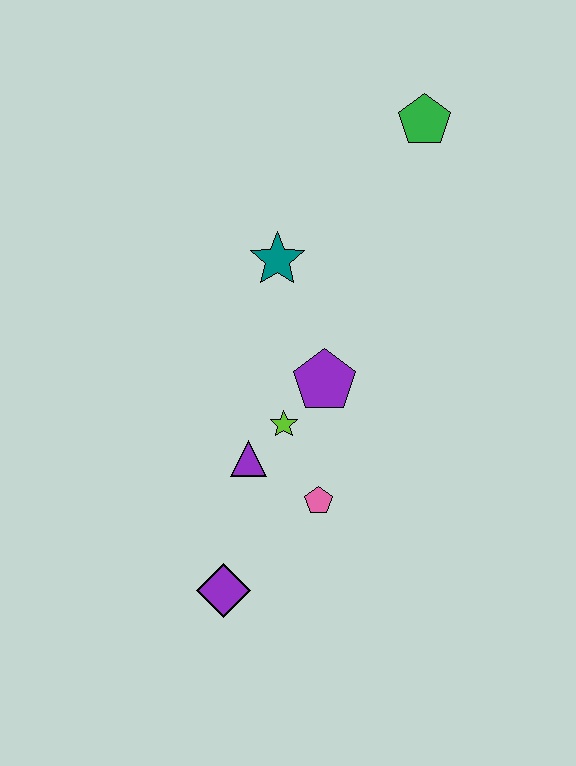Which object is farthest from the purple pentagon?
The green pentagon is farthest from the purple pentagon.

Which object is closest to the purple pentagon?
The lime star is closest to the purple pentagon.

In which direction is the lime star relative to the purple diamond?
The lime star is above the purple diamond.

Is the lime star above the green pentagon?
No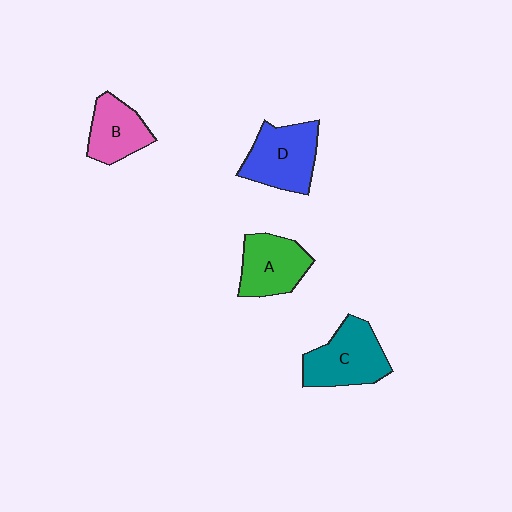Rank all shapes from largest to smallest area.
From largest to smallest: C (teal), D (blue), A (green), B (pink).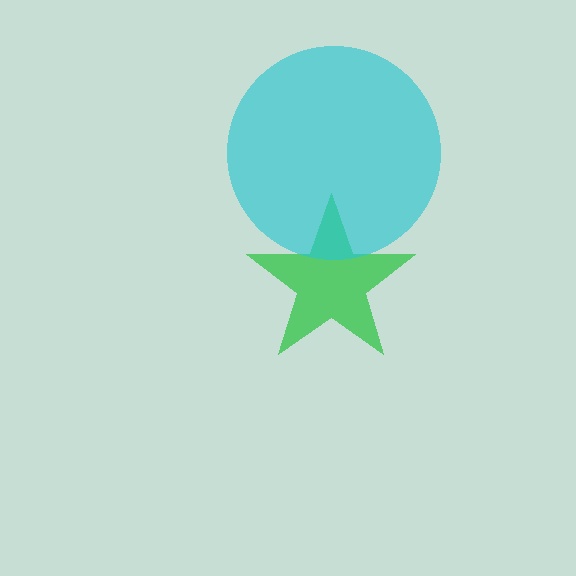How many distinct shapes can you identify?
There are 2 distinct shapes: a green star, a cyan circle.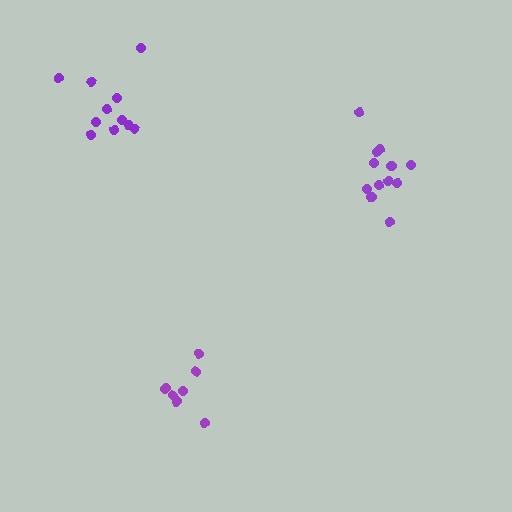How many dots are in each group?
Group 1: 12 dots, Group 2: 11 dots, Group 3: 8 dots (31 total).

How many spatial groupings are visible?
There are 3 spatial groupings.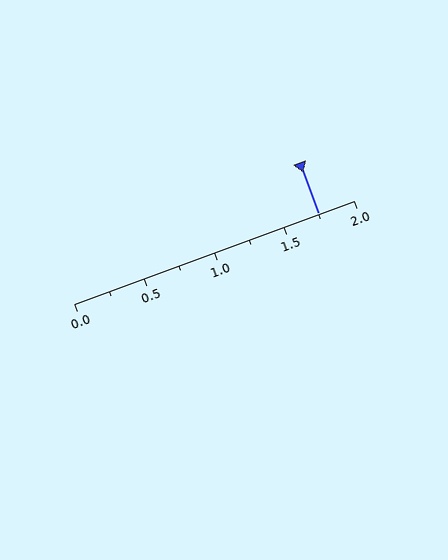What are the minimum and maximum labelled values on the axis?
The axis runs from 0.0 to 2.0.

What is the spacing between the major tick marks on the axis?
The major ticks are spaced 0.5 apart.